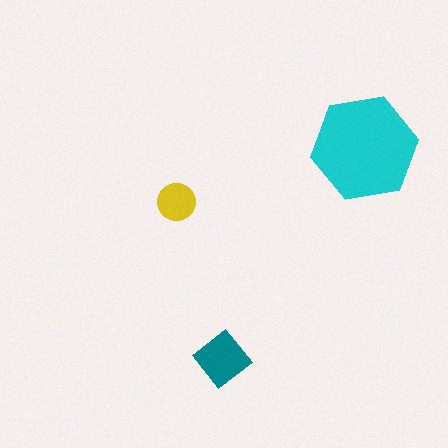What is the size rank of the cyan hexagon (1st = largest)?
1st.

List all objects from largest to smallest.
The cyan hexagon, the teal diamond, the yellow circle.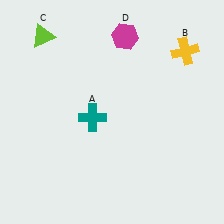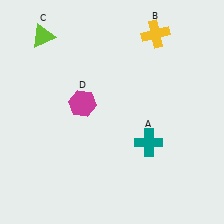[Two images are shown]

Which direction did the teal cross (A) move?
The teal cross (A) moved right.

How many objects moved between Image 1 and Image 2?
3 objects moved between the two images.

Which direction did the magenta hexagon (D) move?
The magenta hexagon (D) moved down.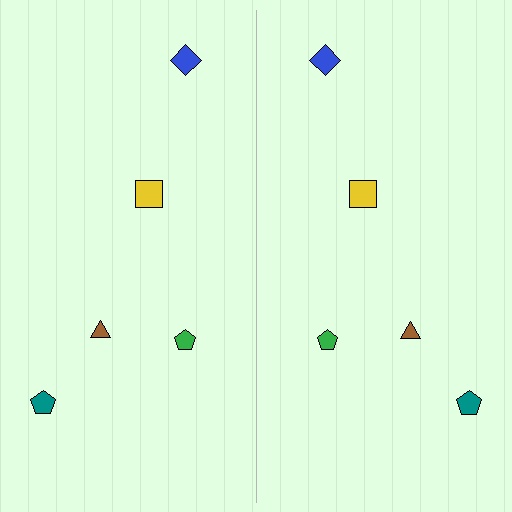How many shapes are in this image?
There are 10 shapes in this image.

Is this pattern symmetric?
Yes, this pattern has bilateral (reflection) symmetry.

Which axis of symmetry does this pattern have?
The pattern has a vertical axis of symmetry running through the center of the image.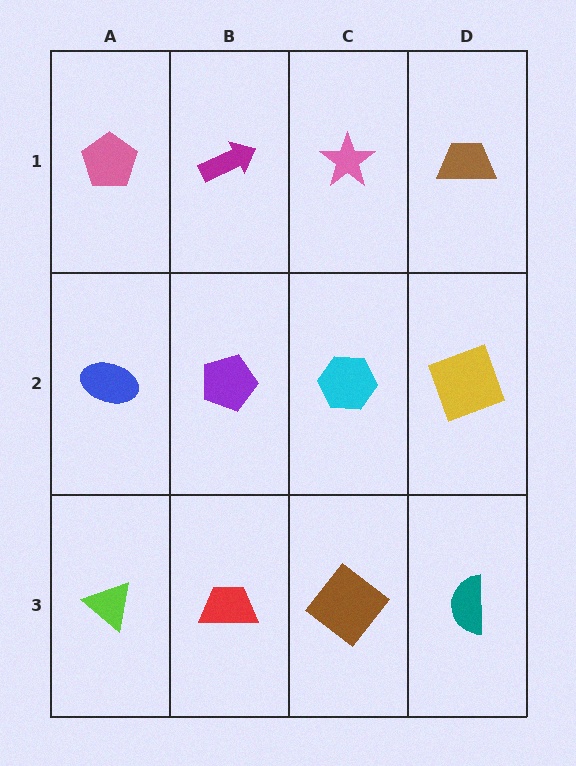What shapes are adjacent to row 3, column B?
A purple pentagon (row 2, column B), a lime triangle (row 3, column A), a brown diamond (row 3, column C).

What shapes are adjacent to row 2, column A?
A pink pentagon (row 1, column A), a lime triangle (row 3, column A), a purple pentagon (row 2, column B).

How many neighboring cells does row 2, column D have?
3.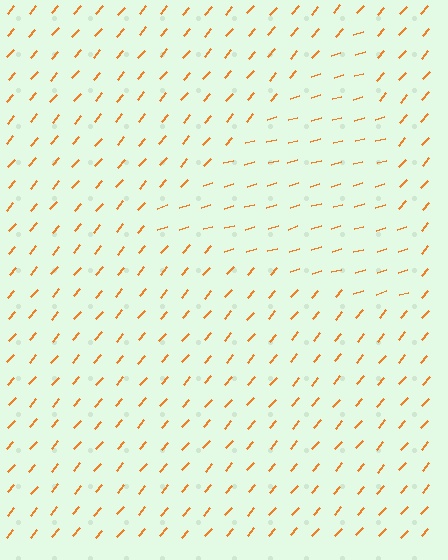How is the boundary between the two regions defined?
The boundary is defined purely by a change in line orientation (approximately 32 degrees difference). All lines are the same color and thickness.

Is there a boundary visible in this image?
Yes, there is a texture boundary formed by a change in line orientation.